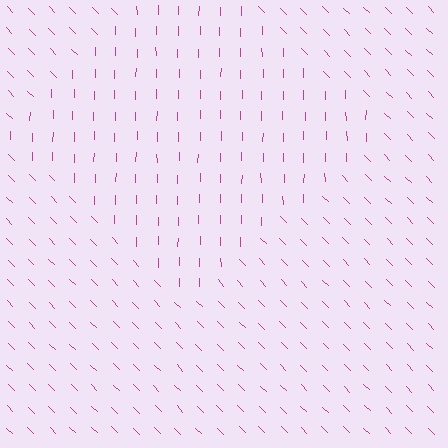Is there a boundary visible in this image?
Yes, there is a texture boundary formed by a change in line orientation.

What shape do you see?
I see a diamond.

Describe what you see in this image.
The image is filled with small magenta line segments. A diamond region in the image has lines oriented differently from the surrounding lines, creating a visible texture boundary.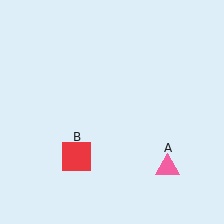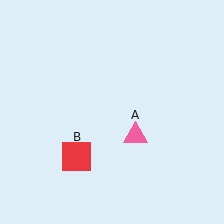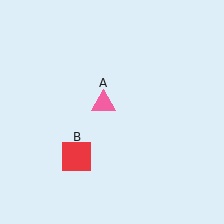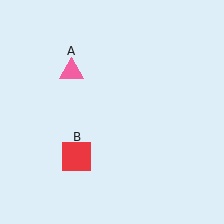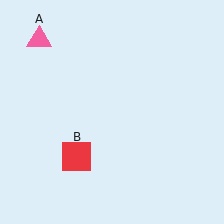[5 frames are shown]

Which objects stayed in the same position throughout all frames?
Red square (object B) remained stationary.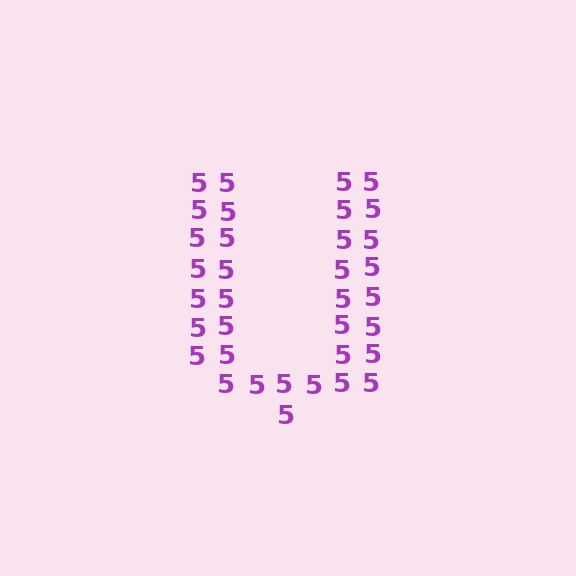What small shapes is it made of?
It is made of small digit 5's.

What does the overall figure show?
The overall figure shows the letter U.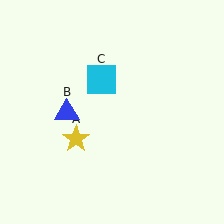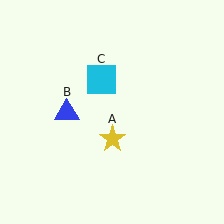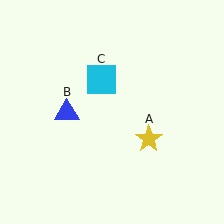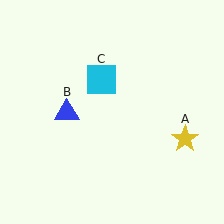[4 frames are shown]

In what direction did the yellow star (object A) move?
The yellow star (object A) moved right.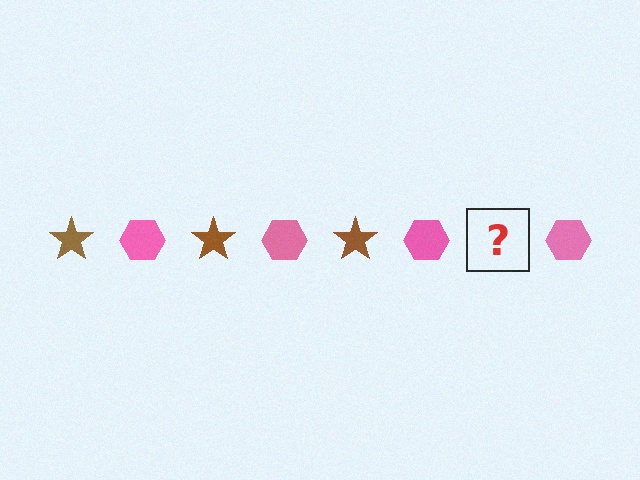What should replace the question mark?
The question mark should be replaced with a brown star.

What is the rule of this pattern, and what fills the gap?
The rule is that the pattern alternates between brown star and pink hexagon. The gap should be filled with a brown star.